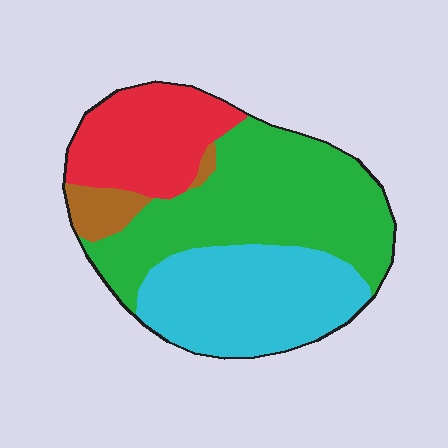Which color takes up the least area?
Brown, at roughly 5%.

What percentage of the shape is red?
Red takes up about one fifth (1/5) of the shape.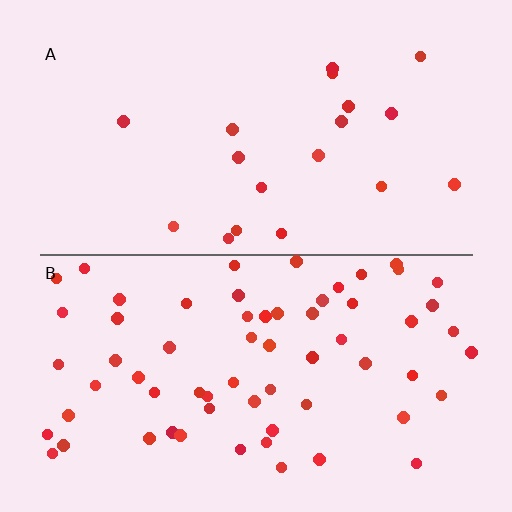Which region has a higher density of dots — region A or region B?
B (the bottom).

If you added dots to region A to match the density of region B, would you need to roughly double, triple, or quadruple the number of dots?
Approximately triple.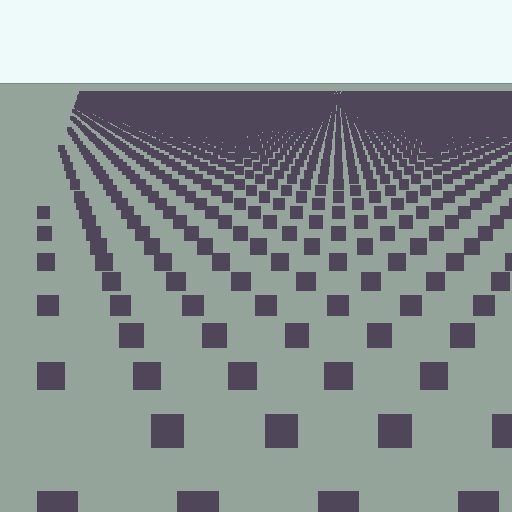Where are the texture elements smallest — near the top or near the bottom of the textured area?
Near the top.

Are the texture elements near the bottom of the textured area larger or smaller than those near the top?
Larger. Near the bottom, elements are closer to the viewer and appear at a bigger on-screen size.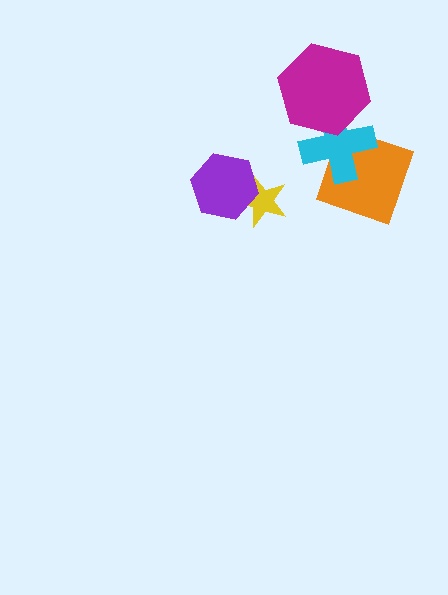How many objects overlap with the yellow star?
1 object overlaps with the yellow star.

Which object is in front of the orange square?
The cyan cross is in front of the orange square.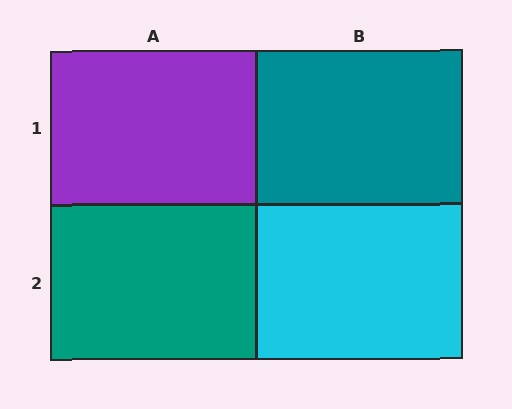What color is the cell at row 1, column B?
Teal.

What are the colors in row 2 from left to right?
Teal, cyan.